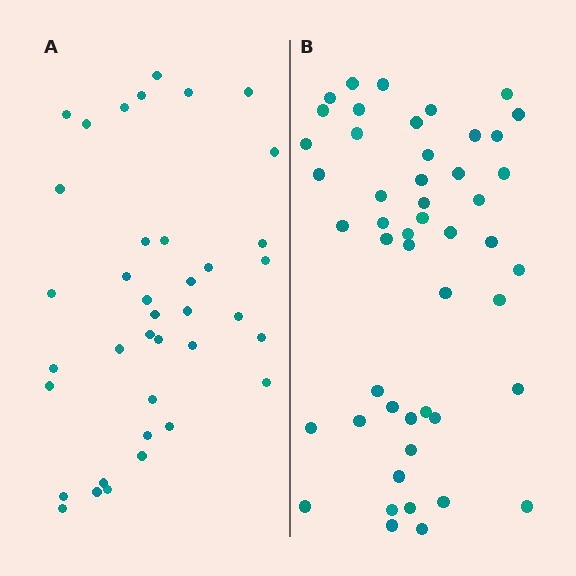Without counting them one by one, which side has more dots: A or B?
Region B (the right region) has more dots.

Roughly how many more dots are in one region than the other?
Region B has roughly 12 or so more dots than region A.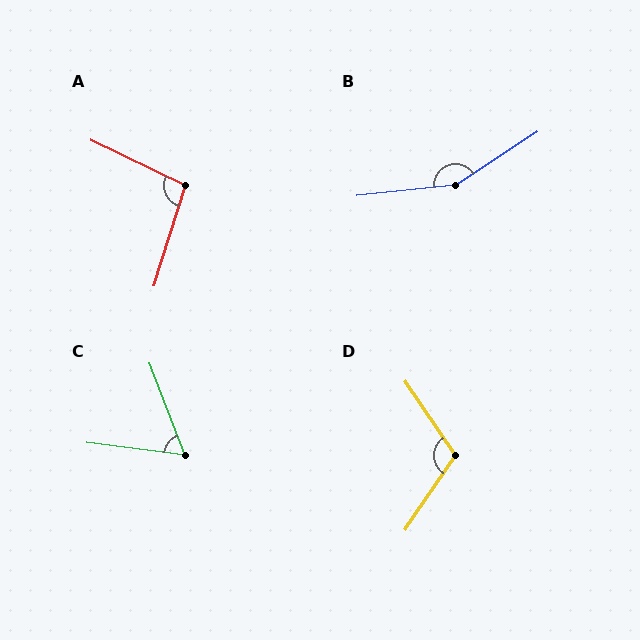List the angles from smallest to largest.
C (61°), A (99°), D (112°), B (153°).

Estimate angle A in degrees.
Approximately 99 degrees.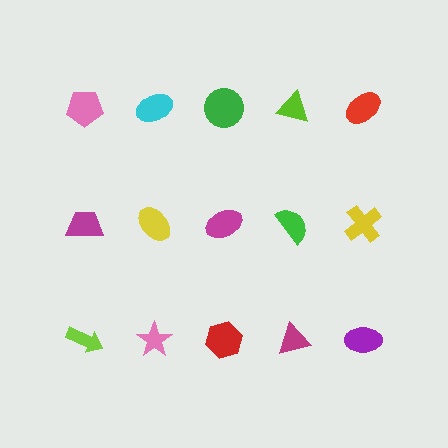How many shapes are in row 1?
5 shapes.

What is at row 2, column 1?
A magenta trapezoid.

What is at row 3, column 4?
A magenta triangle.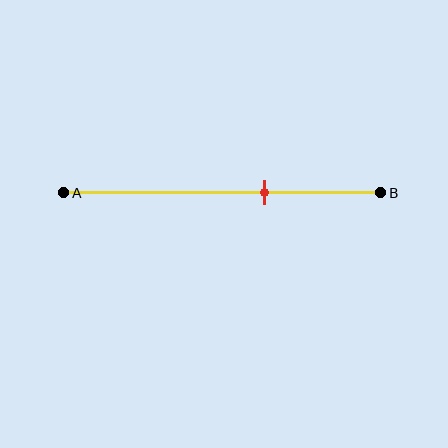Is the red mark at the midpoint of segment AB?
No, the mark is at about 65% from A, not at the 50% midpoint.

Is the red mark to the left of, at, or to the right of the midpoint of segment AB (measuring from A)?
The red mark is to the right of the midpoint of segment AB.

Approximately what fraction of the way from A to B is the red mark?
The red mark is approximately 65% of the way from A to B.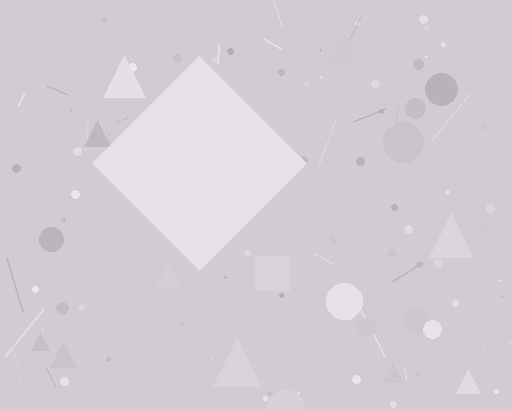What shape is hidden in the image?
A diamond is hidden in the image.